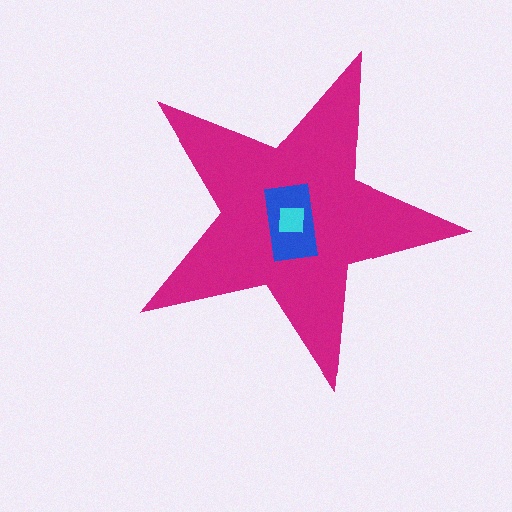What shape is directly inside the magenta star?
The blue rectangle.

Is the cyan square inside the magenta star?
Yes.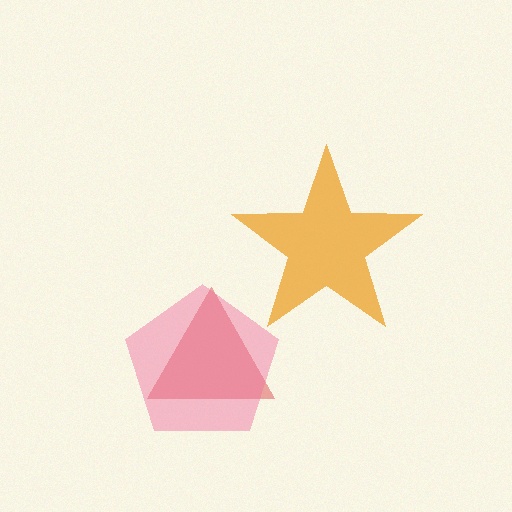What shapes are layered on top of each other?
The layered shapes are: an orange star, a red triangle, a pink pentagon.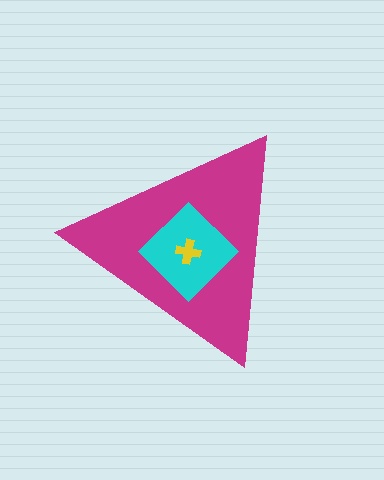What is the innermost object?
The yellow cross.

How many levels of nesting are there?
3.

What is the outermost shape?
The magenta triangle.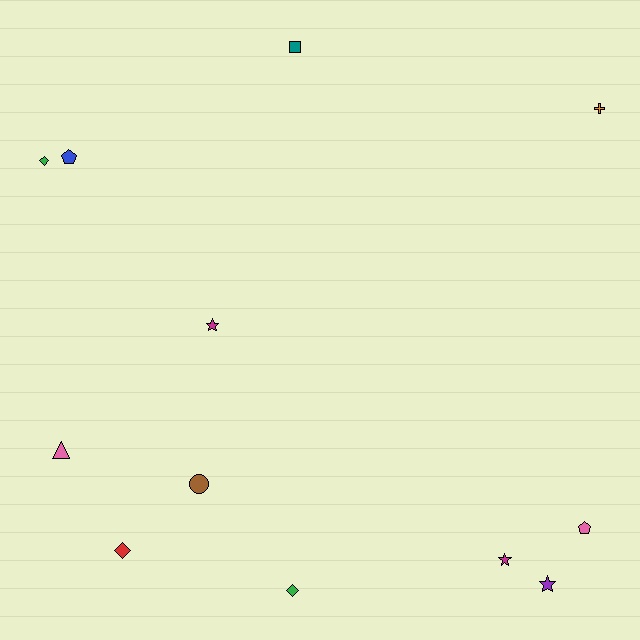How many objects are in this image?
There are 12 objects.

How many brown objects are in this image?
There is 1 brown object.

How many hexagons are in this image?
There are no hexagons.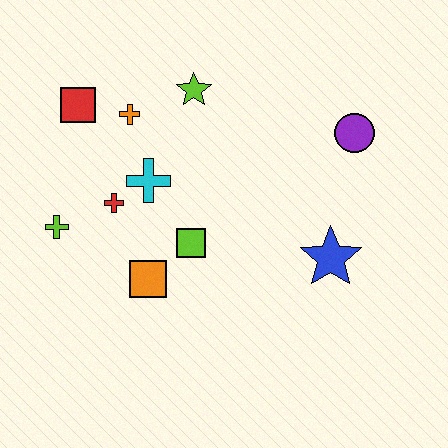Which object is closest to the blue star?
The purple circle is closest to the blue star.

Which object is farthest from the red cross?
The purple circle is farthest from the red cross.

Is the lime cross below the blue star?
No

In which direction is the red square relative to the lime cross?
The red square is above the lime cross.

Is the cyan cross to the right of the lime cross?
Yes